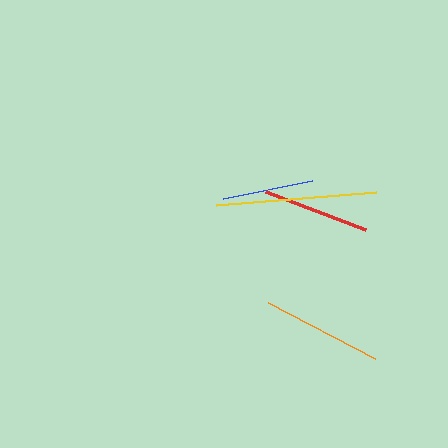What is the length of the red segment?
The red segment is approximately 108 pixels long.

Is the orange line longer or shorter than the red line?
The orange line is longer than the red line.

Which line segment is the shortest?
The blue line is the shortest at approximately 91 pixels.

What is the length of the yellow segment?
The yellow segment is approximately 160 pixels long.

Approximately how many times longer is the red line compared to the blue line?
The red line is approximately 1.2 times the length of the blue line.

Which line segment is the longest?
The yellow line is the longest at approximately 160 pixels.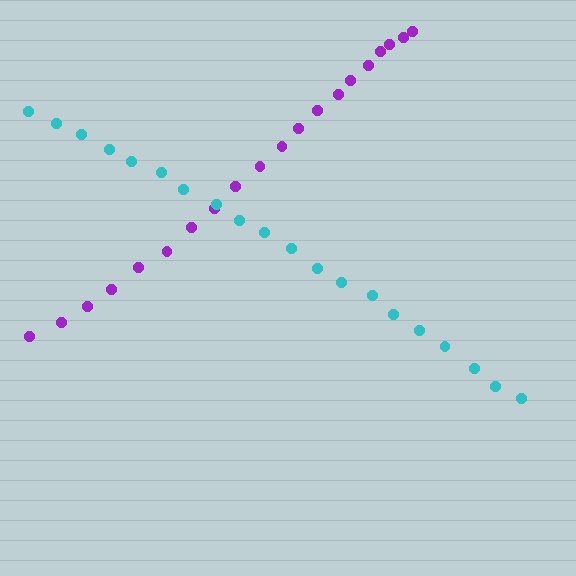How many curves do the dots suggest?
There are 2 distinct paths.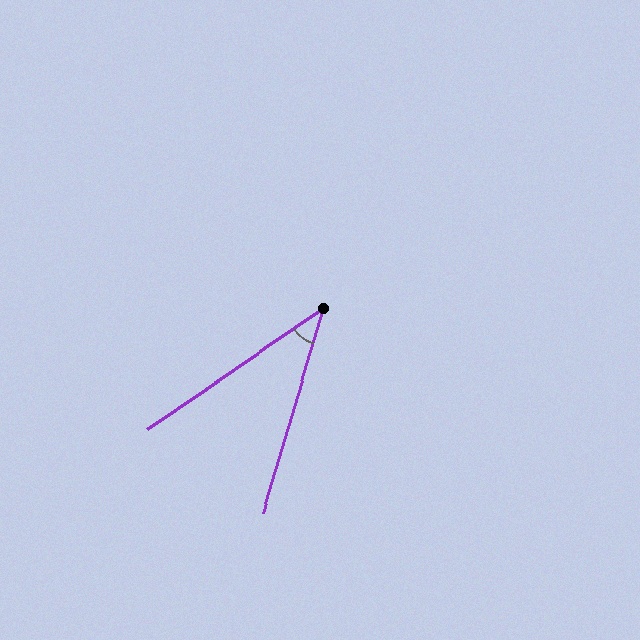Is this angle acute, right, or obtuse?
It is acute.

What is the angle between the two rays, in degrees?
Approximately 39 degrees.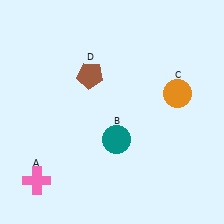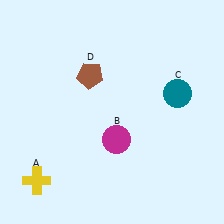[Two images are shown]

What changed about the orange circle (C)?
In Image 1, C is orange. In Image 2, it changed to teal.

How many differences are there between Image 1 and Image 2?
There are 3 differences between the two images.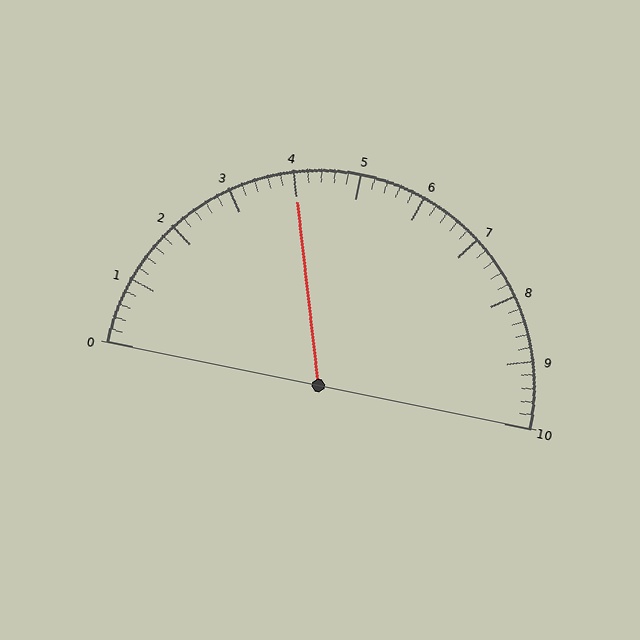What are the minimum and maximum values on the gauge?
The gauge ranges from 0 to 10.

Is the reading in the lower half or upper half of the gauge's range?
The reading is in the lower half of the range (0 to 10).